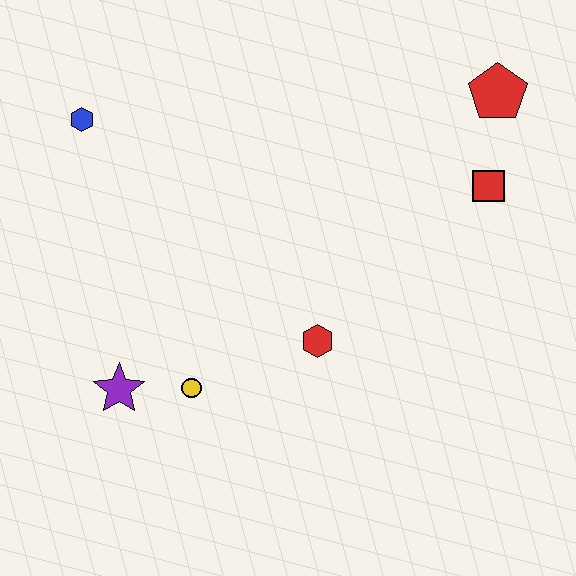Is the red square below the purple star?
No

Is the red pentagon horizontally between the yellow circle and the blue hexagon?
No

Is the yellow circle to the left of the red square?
Yes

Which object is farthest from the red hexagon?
The blue hexagon is farthest from the red hexagon.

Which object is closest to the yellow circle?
The purple star is closest to the yellow circle.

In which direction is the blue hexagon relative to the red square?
The blue hexagon is to the left of the red square.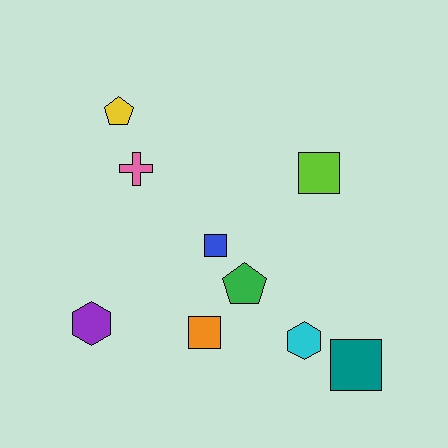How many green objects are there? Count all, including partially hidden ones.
There is 1 green object.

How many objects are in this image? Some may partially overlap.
There are 9 objects.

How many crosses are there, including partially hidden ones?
There is 1 cross.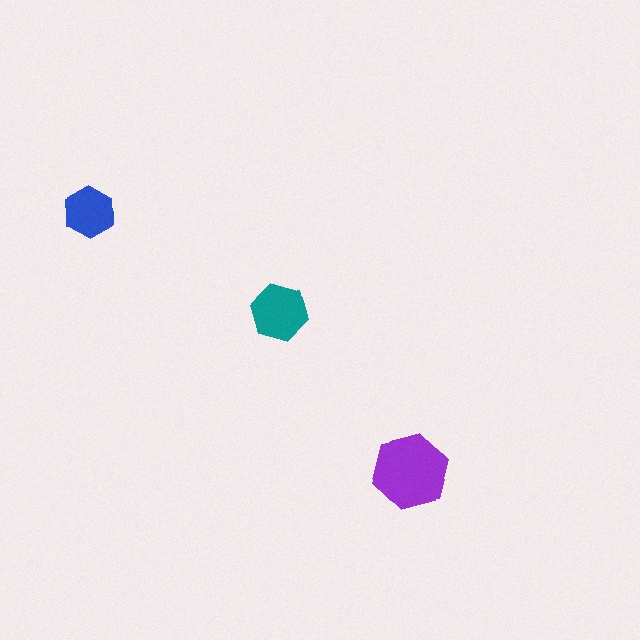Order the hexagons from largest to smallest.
the purple one, the teal one, the blue one.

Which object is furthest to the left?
The blue hexagon is leftmost.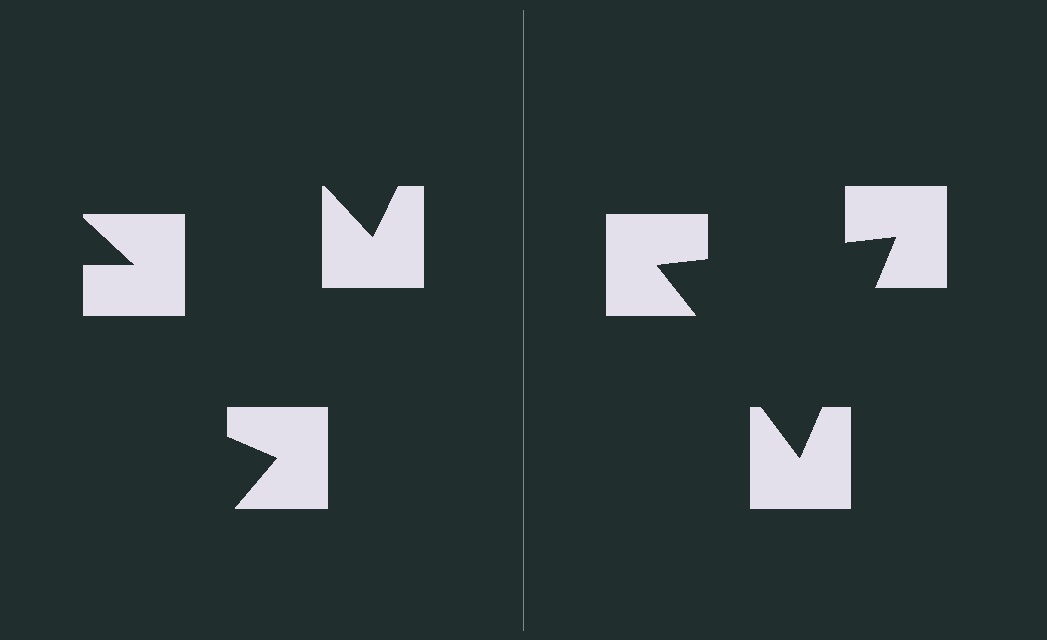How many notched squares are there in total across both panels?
6 — 3 on each side.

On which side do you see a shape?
An illusory triangle appears on the right side. On the left side the wedge cuts are rotated, so no coherent shape forms.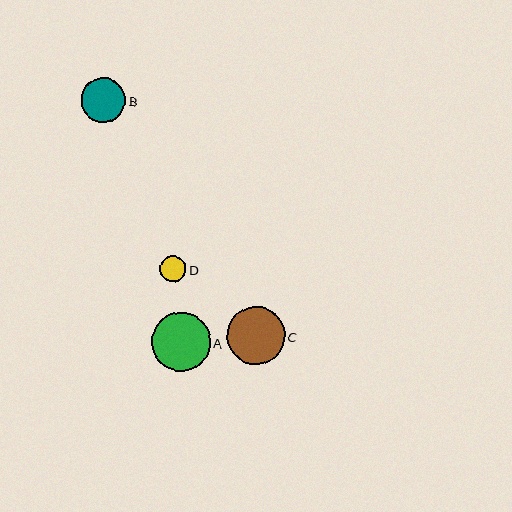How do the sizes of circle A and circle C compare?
Circle A and circle C are approximately the same size.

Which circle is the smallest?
Circle D is the smallest with a size of approximately 26 pixels.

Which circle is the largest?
Circle A is the largest with a size of approximately 59 pixels.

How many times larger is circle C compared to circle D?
Circle C is approximately 2.2 times the size of circle D.